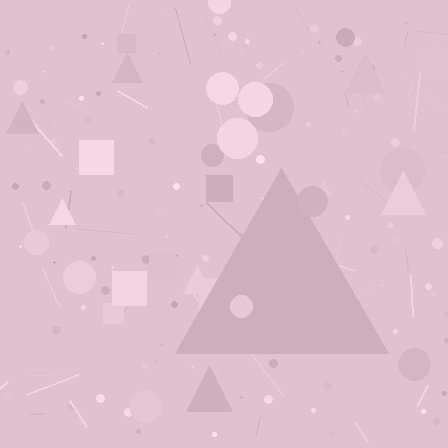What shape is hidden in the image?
A triangle is hidden in the image.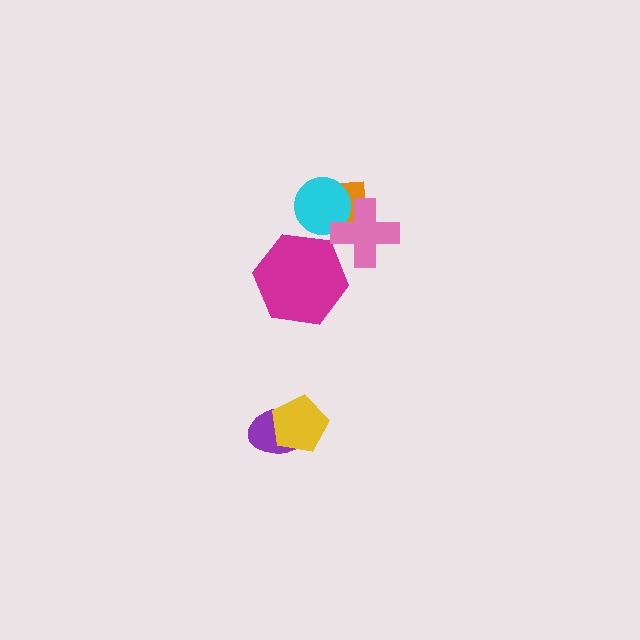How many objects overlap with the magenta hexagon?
0 objects overlap with the magenta hexagon.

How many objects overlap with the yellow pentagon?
1 object overlaps with the yellow pentagon.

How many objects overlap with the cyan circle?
2 objects overlap with the cyan circle.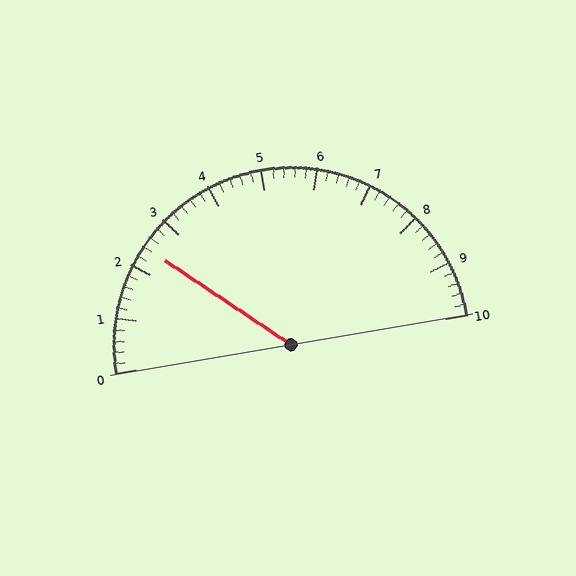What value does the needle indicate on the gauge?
The needle indicates approximately 2.4.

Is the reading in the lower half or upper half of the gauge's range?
The reading is in the lower half of the range (0 to 10).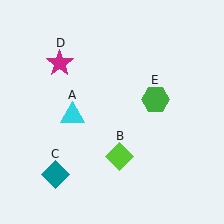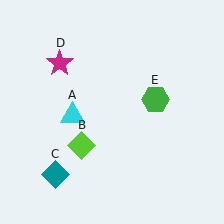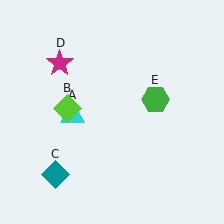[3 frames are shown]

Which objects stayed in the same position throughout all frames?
Cyan triangle (object A) and teal diamond (object C) and magenta star (object D) and green hexagon (object E) remained stationary.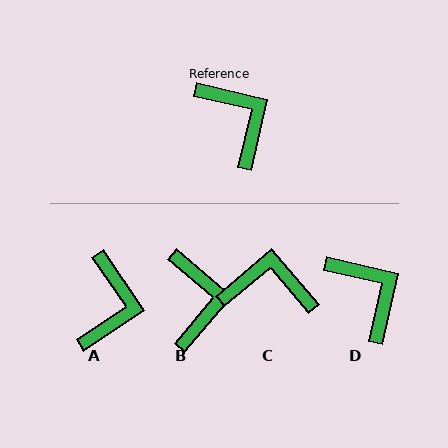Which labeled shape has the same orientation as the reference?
D.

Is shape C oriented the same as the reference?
No, it is off by about 53 degrees.